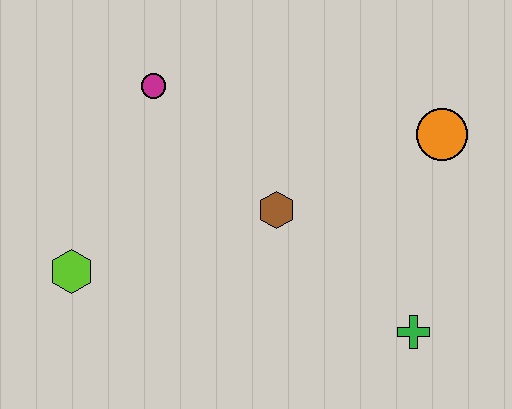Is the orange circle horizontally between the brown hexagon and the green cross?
No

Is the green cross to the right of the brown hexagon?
Yes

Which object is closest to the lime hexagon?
The magenta circle is closest to the lime hexagon.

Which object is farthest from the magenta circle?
The green cross is farthest from the magenta circle.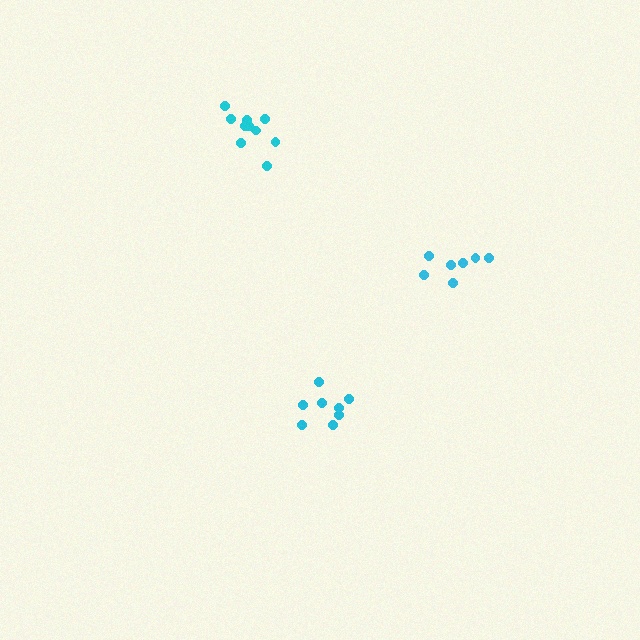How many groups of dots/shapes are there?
There are 3 groups.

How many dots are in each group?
Group 1: 8 dots, Group 2: 10 dots, Group 3: 7 dots (25 total).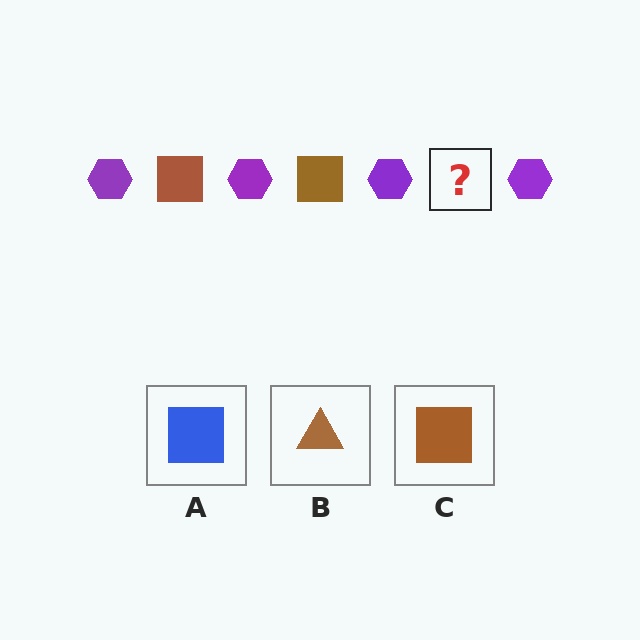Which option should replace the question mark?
Option C.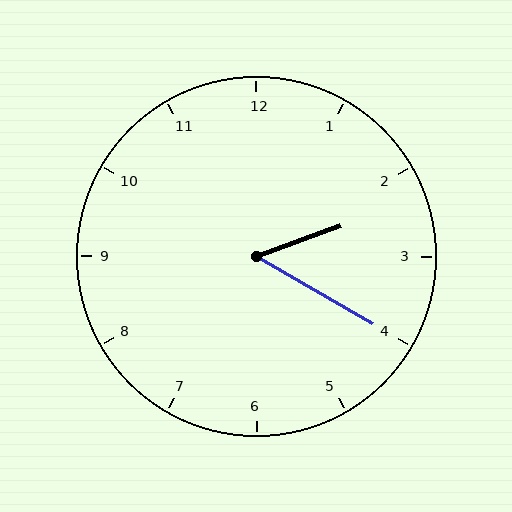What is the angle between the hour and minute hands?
Approximately 50 degrees.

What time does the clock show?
2:20.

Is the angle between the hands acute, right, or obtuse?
It is acute.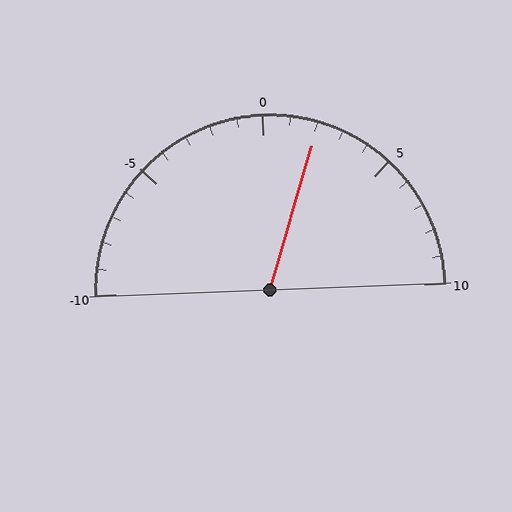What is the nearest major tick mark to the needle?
The nearest major tick mark is 0.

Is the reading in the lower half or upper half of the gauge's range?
The reading is in the upper half of the range (-10 to 10).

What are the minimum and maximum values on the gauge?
The gauge ranges from -10 to 10.